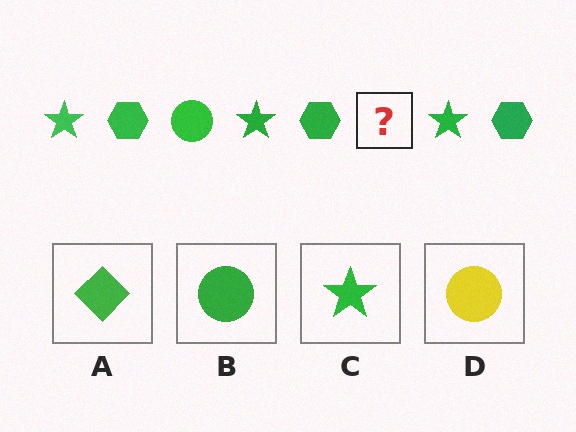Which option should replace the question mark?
Option B.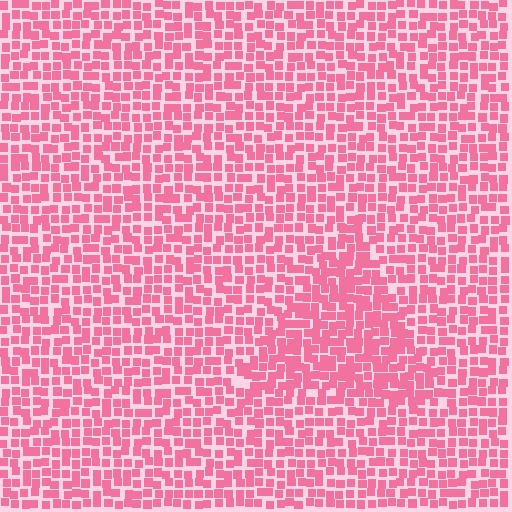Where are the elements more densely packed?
The elements are more densely packed inside the triangle boundary.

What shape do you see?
I see a triangle.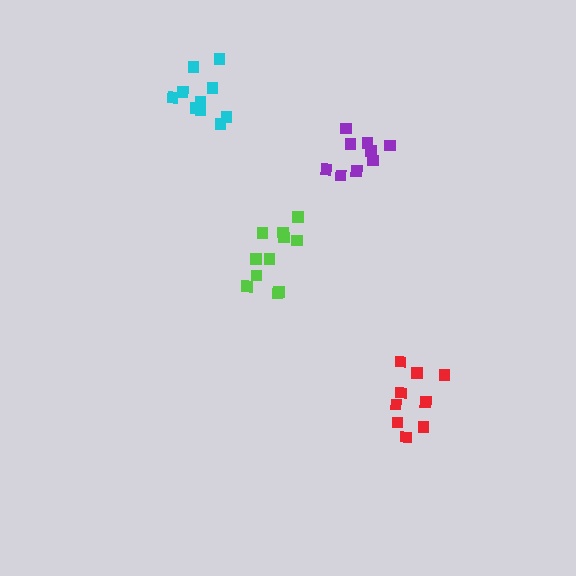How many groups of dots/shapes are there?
There are 4 groups.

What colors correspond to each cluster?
The clusters are colored: cyan, purple, red, lime.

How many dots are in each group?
Group 1: 10 dots, Group 2: 9 dots, Group 3: 9 dots, Group 4: 11 dots (39 total).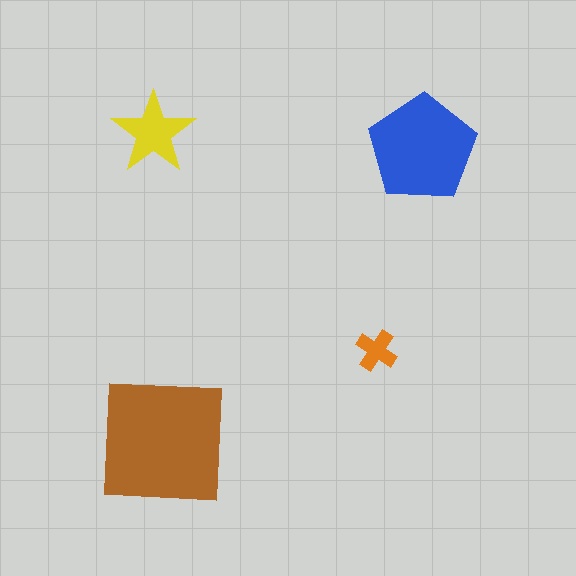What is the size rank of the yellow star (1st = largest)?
3rd.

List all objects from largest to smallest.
The brown square, the blue pentagon, the yellow star, the orange cross.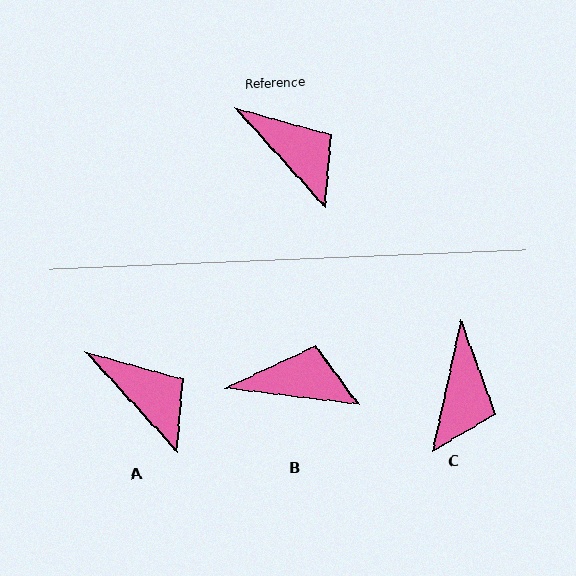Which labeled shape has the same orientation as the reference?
A.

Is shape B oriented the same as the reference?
No, it is off by about 41 degrees.